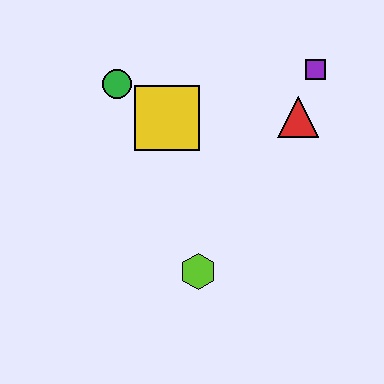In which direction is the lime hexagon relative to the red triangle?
The lime hexagon is below the red triangle.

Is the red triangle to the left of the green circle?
No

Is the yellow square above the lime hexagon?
Yes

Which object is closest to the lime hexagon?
The yellow square is closest to the lime hexagon.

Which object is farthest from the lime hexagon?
The purple square is farthest from the lime hexagon.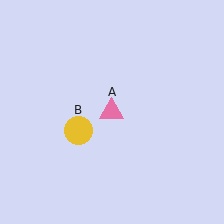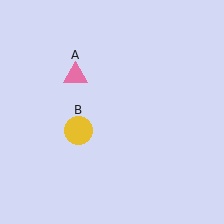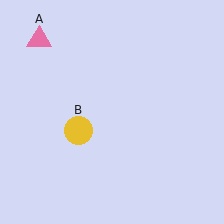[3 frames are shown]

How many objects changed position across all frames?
1 object changed position: pink triangle (object A).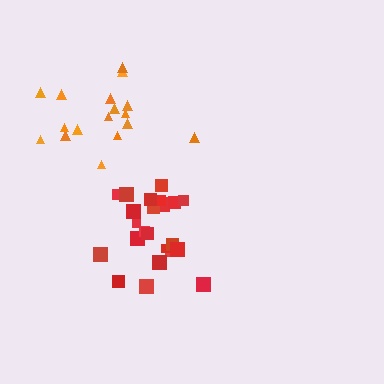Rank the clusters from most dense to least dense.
red, orange.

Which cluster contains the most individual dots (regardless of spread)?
Red (23).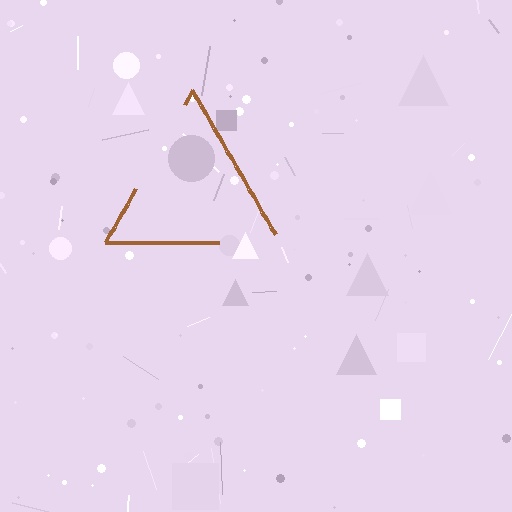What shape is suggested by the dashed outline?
The dashed outline suggests a triangle.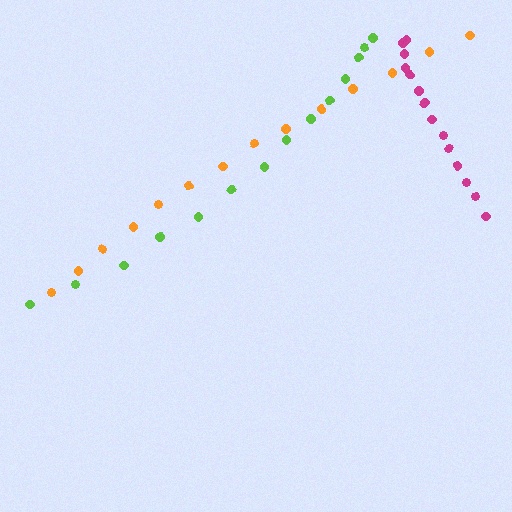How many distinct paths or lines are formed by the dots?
There are 3 distinct paths.